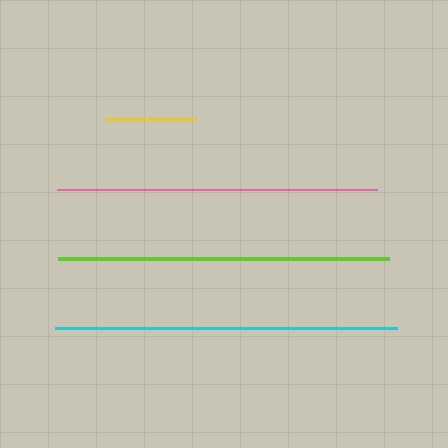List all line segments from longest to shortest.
From longest to shortest: cyan, lime, pink, yellow.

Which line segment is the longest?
The cyan line is the longest at approximately 342 pixels.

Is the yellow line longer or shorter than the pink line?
The pink line is longer than the yellow line.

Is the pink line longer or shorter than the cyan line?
The cyan line is longer than the pink line.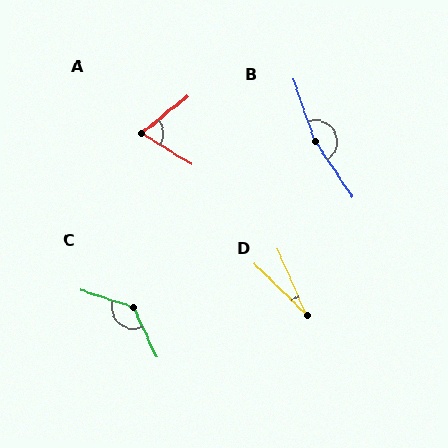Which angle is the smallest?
D, at approximately 22 degrees.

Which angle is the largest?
B, at approximately 166 degrees.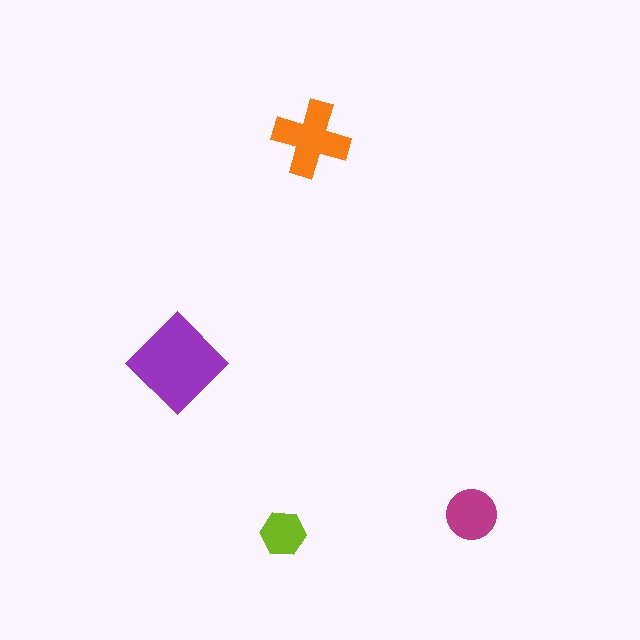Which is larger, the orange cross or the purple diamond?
The purple diamond.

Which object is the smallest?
The lime hexagon.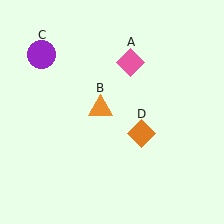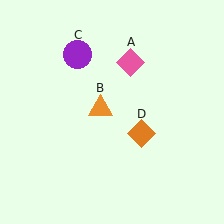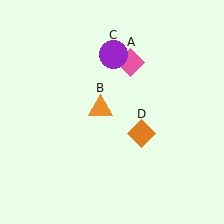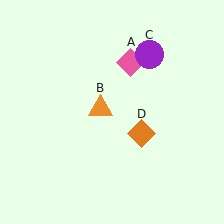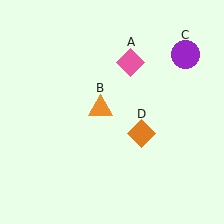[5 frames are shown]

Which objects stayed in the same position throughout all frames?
Pink diamond (object A) and orange triangle (object B) and orange diamond (object D) remained stationary.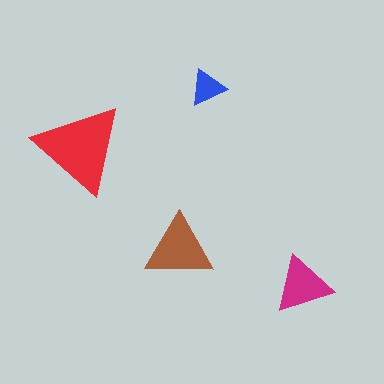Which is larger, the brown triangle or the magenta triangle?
The brown one.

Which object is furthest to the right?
The magenta triangle is rightmost.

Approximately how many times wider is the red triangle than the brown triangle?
About 1.5 times wider.